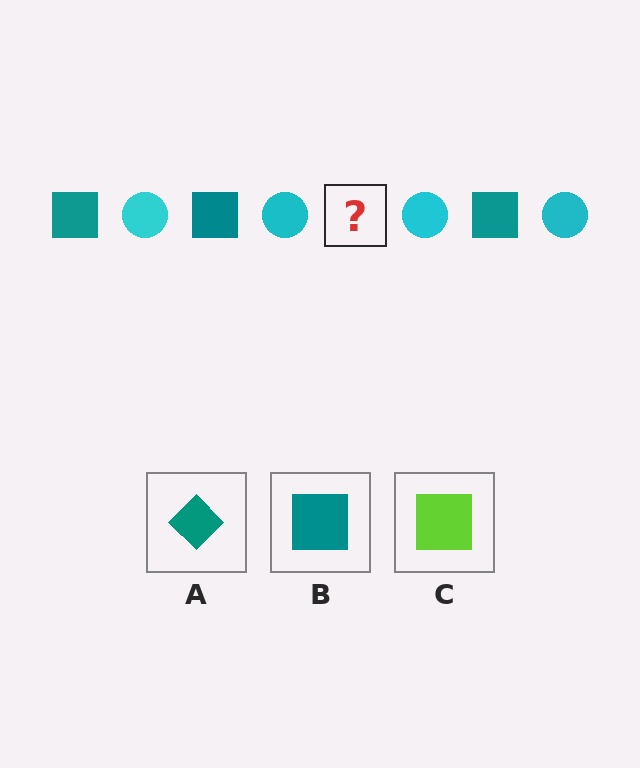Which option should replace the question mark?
Option B.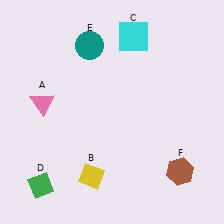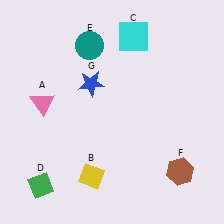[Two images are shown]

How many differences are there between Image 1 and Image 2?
There is 1 difference between the two images.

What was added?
A blue star (G) was added in Image 2.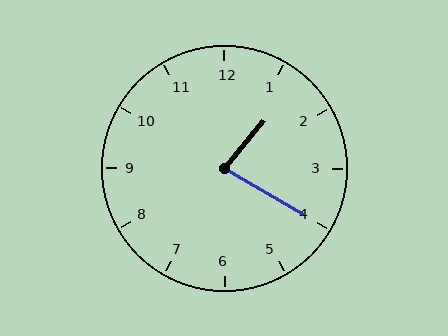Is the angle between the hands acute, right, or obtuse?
It is acute.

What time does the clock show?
1:20.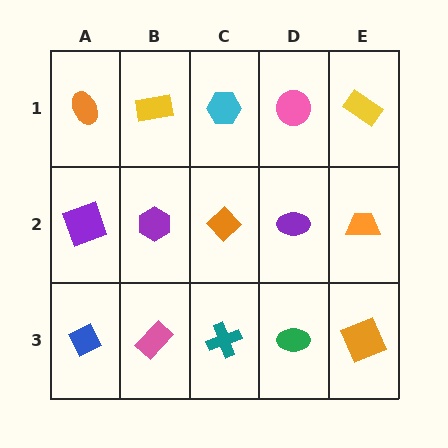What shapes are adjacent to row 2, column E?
A yellow rectangle (row 1, column E), an orange square (row 3, column E), a purple ellipse (row 2, column D).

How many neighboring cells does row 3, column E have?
2.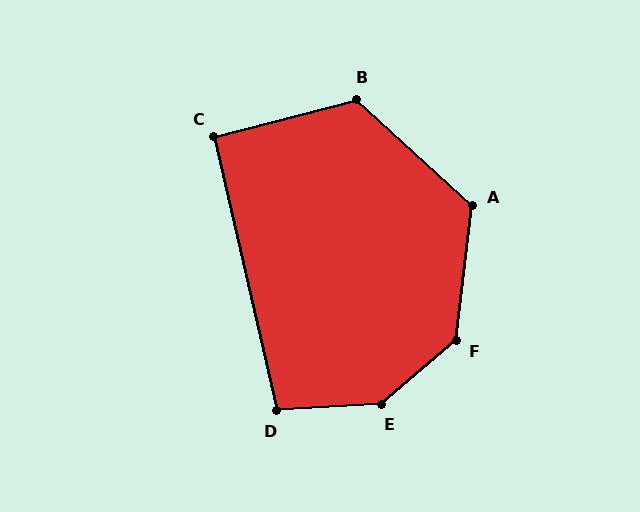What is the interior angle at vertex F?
Approximately 137 degrees (obtuse).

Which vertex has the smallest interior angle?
C, at approximately 91 degrees.